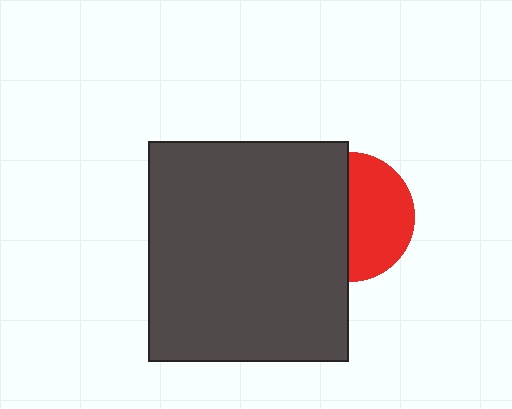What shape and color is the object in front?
The object in front is a dark gray rectangle.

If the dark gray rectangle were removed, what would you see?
You would see the complete red circle.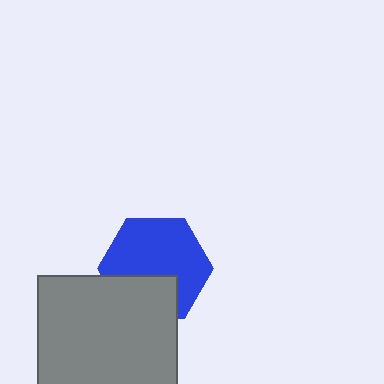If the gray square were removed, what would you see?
You would see the complete blue hexagon.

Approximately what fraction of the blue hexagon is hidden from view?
Roughly 31% of the blue hexagon is hidden behind the gray square.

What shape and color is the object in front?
The object in front is a gray square.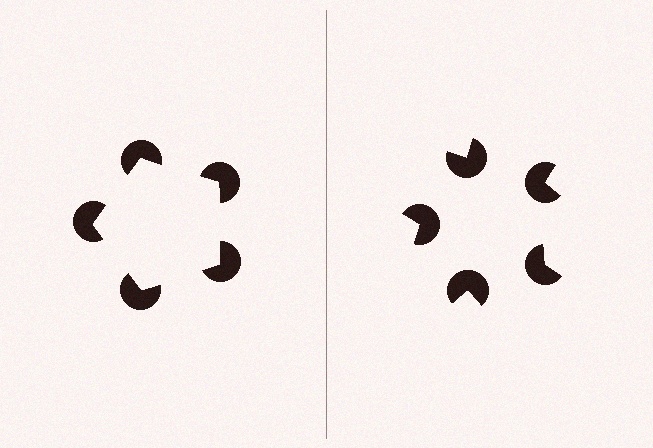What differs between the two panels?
The pac-man discs are positioned identically on both sides; only the wedge orientations differ. On the left they align to a pentagon; on the right they are misaligned.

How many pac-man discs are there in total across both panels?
10 — 5 on each side.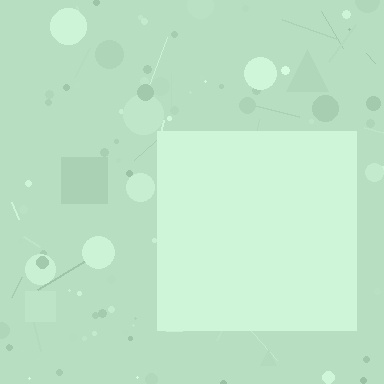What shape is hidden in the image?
A square is hidden in the image.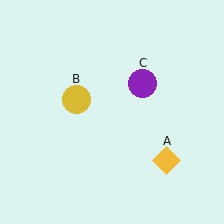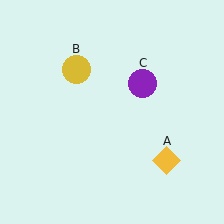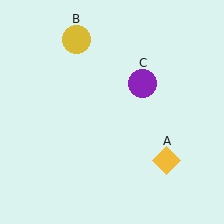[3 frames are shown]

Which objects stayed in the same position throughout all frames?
Yellow diamond (object A) and purple circle (object C) remained stationary.